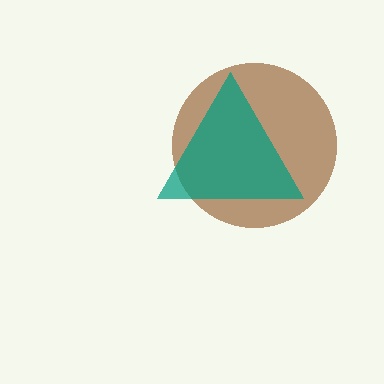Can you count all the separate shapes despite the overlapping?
Yes, there are 2 separate shapes.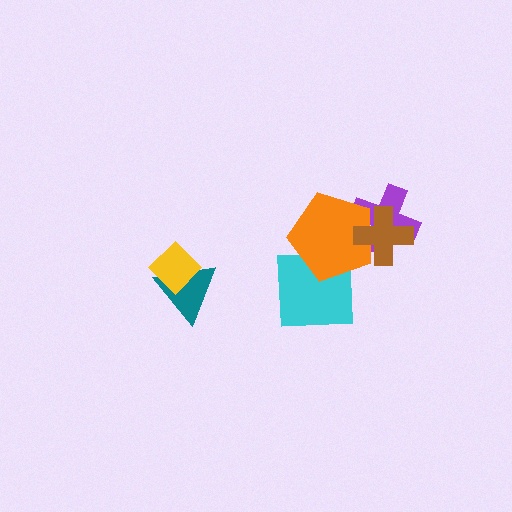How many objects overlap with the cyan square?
1 object overlaps with the cyan square.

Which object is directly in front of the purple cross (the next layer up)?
The orange pentagon is directly in front of the purple cross.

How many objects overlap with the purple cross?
2 objects overlap with the purple cross.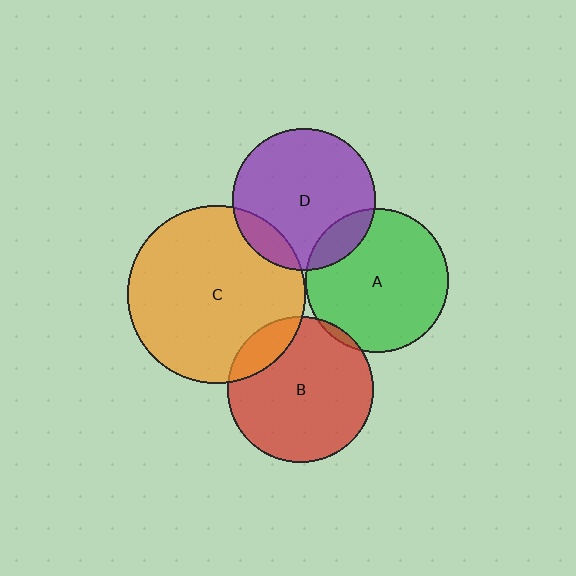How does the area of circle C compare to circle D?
Approximately 1.5 times.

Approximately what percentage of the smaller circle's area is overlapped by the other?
Approximately 5%.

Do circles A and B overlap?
Yes.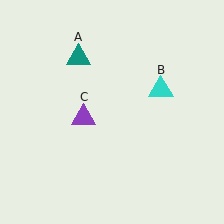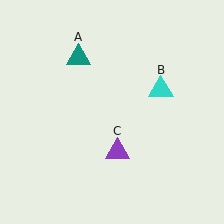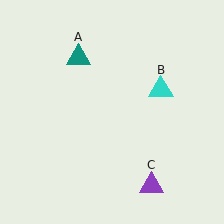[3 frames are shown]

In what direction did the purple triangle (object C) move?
The purple triangle (object C) moved down and to the right.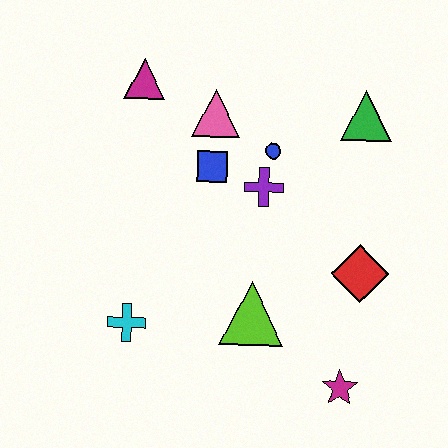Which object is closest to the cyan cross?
The lime triangle is closest to the cyan cross.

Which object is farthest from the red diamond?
The magenta triangle is farthest from the red diamond.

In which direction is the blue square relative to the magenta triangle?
The blue square is below the magenta triangle.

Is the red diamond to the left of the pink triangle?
No